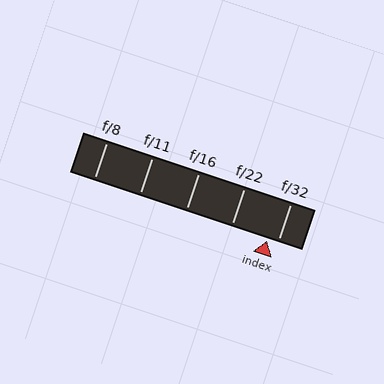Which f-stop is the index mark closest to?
The index mark is closest to f/32.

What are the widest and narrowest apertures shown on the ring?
The widest aperture shown is f/8 and the narrowest is f/32.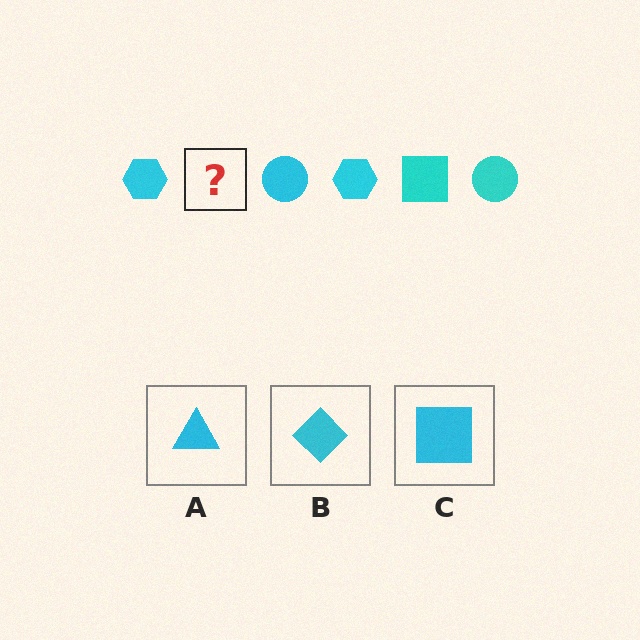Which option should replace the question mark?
Option C.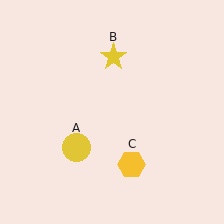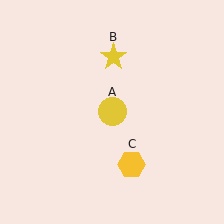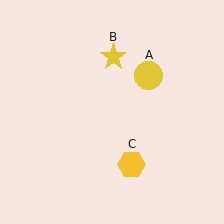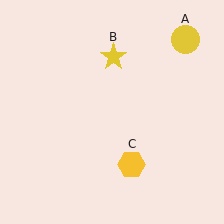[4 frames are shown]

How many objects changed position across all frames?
1 object changed position: yellow circle (object A).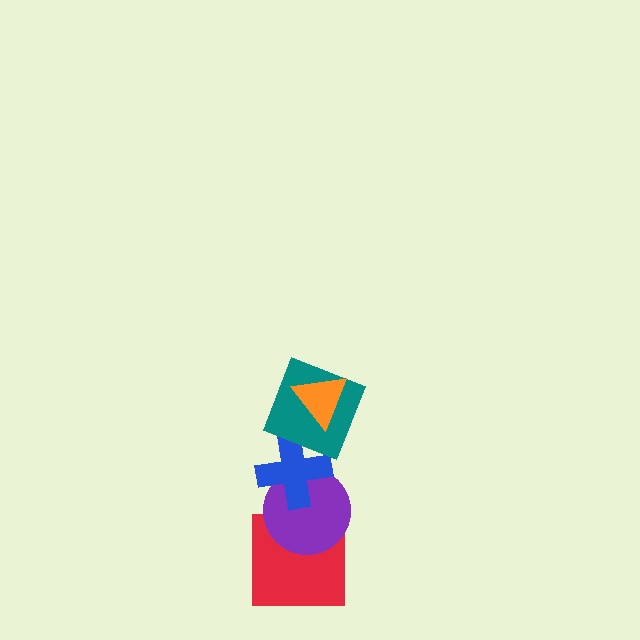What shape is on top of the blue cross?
The teal square is on top of the blue cross.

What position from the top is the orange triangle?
The orange triangle is 1st from the top.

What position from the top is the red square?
The red square is 5th from the top.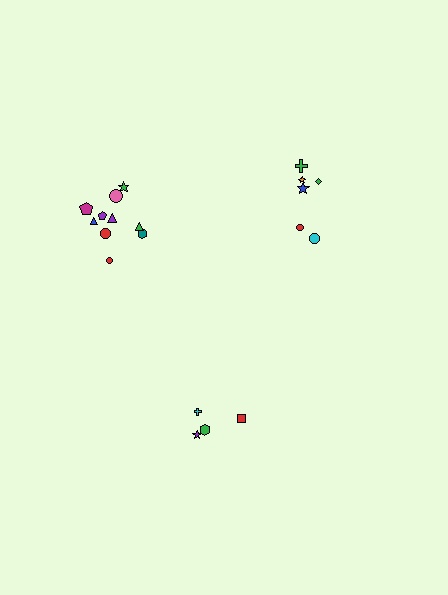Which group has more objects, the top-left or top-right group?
The top-left group.